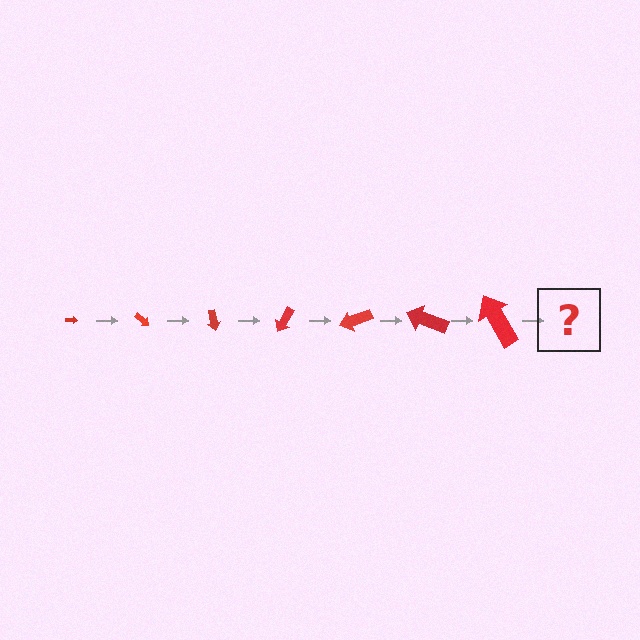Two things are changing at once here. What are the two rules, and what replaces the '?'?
The two rules are that the arrow grows larger each step and it rotates 40 degrees each step. The '?' should be an arrow, larger than the previous one and rotated 280 degrees from the start.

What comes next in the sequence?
The next element should be an arrow, larger than the previous one and rotated 280 degrees from the start.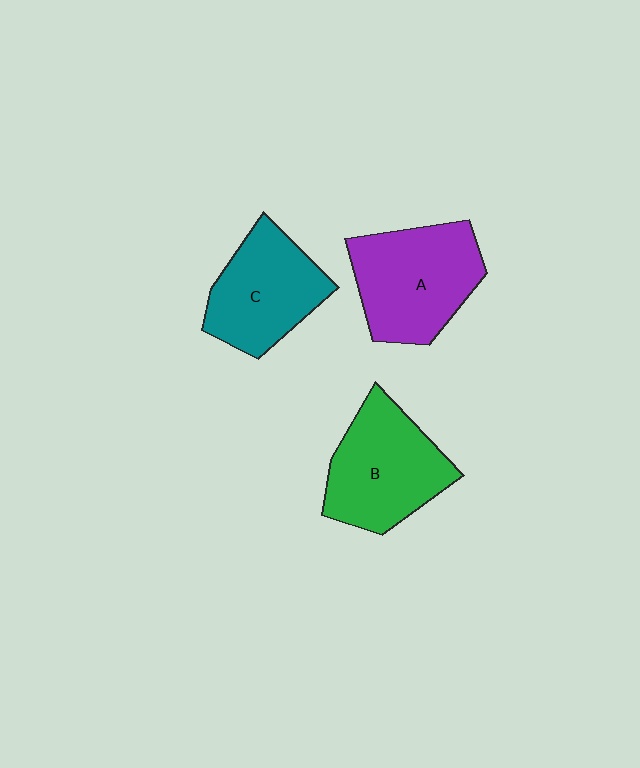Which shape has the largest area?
Shape A (purple).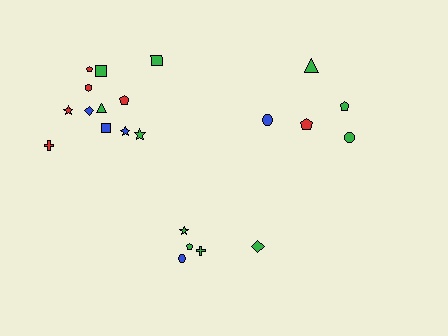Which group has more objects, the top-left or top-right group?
The top-left group.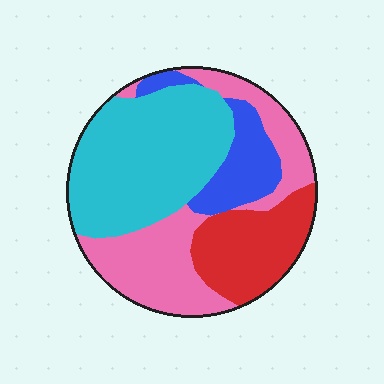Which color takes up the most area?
Cyan, at roughly 40%.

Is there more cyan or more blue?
Cyan.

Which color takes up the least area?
Blue, at roughly 15%.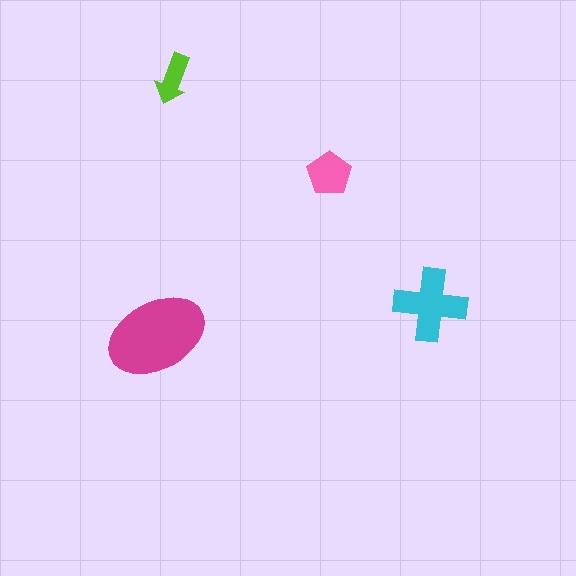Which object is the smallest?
The lime arrow.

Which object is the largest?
The magenta ellipse.